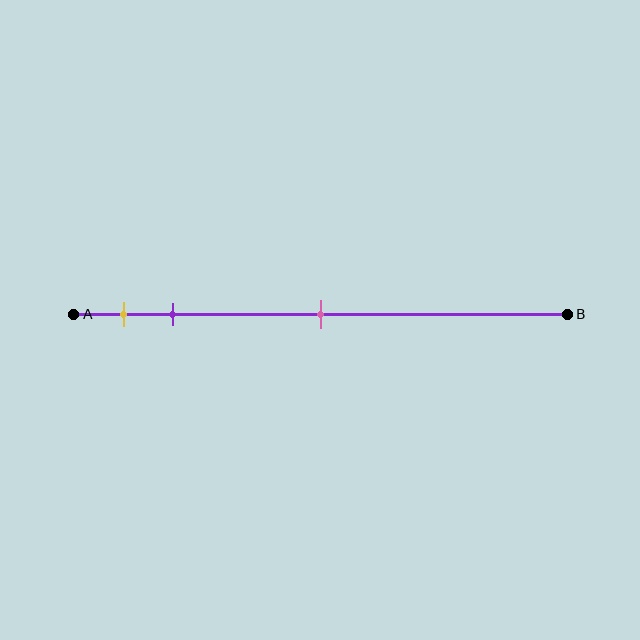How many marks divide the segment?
There are 3 marks dividing the segment.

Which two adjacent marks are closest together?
The yellow and purple marks are the closest adjacent pair.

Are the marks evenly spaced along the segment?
No, the marks are not evenly spaced.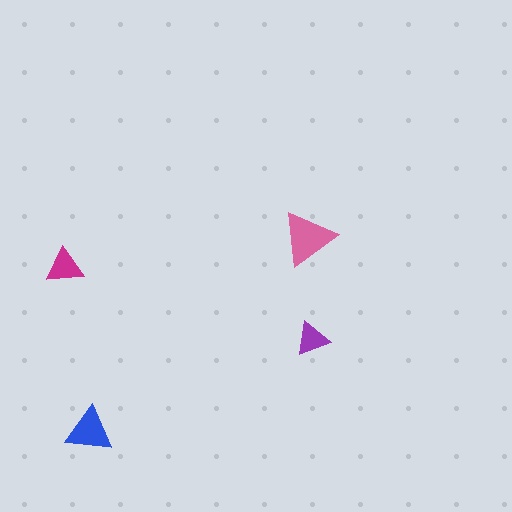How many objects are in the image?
There are 4 objects in the image.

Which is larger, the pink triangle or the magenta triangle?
The pink one.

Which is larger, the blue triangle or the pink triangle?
The pink one.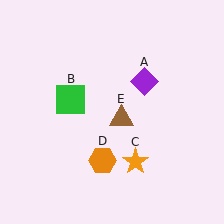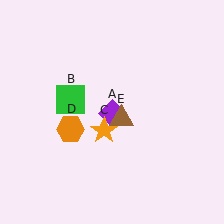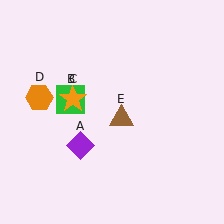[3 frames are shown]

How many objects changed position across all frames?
3 objects changed position: purple diamond (object A), orange star (object C), orange hexagon (object D).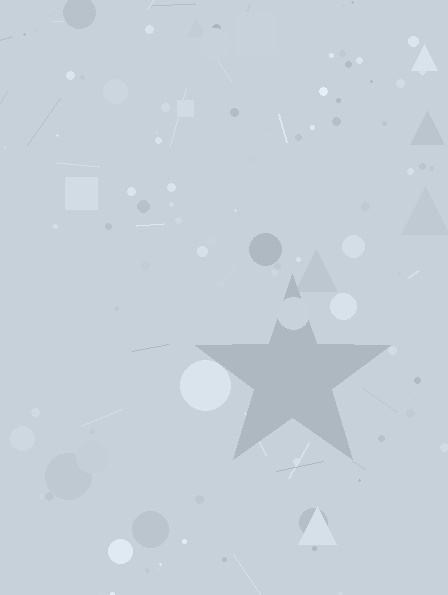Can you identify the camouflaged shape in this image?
The camouflaged shape is a star.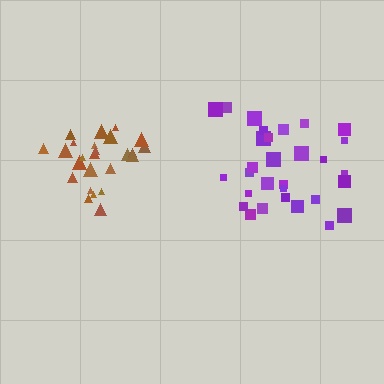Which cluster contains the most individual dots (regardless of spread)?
Purple (30).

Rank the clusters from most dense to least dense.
brown, purple.